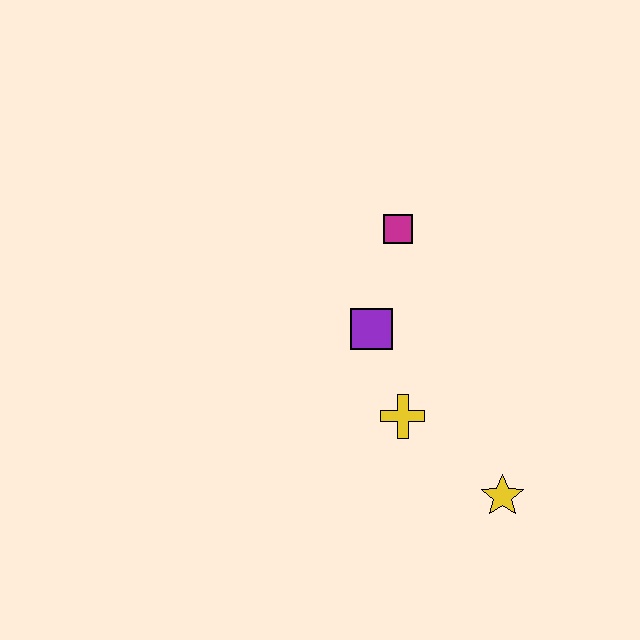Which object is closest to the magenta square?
The purple square is closest to the magenta square.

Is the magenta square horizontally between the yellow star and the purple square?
Yes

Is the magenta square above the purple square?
Yes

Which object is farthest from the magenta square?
The yellow star is farthest from the magenta square.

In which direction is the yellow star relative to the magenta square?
The yellow star is below the magenta square.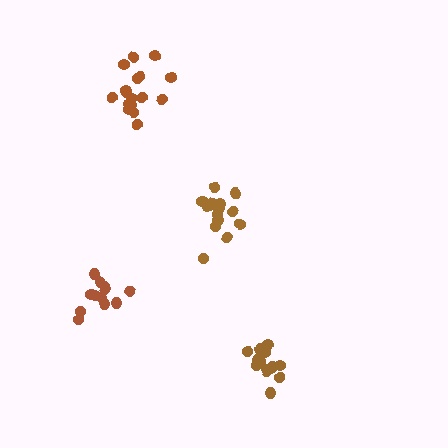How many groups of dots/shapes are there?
There are 4 groups.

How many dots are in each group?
Group 1: 16 dots, Group 2: 15 dots, Group 3: 12 dots, Group 4: 17 dots (60 total).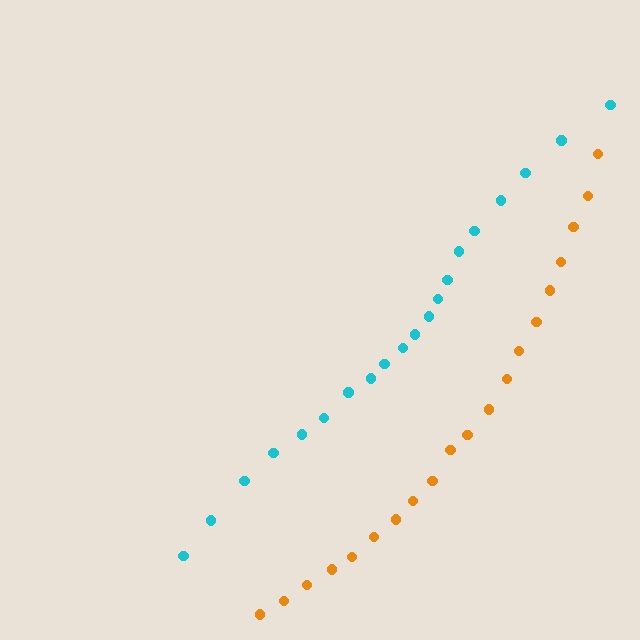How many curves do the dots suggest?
There are 2 distinct paths.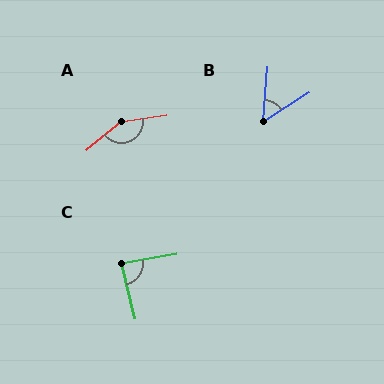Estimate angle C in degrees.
Approximately 86 degrees.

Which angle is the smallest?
B, at approximately 52 degrees.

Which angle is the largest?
A, at approximately 149 degrees.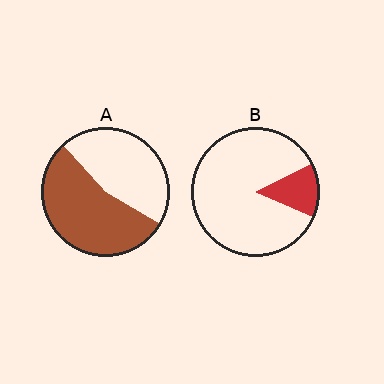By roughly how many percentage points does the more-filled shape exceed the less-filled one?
By roughly 40 percentage points (A over B).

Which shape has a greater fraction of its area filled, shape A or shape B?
Shape A.